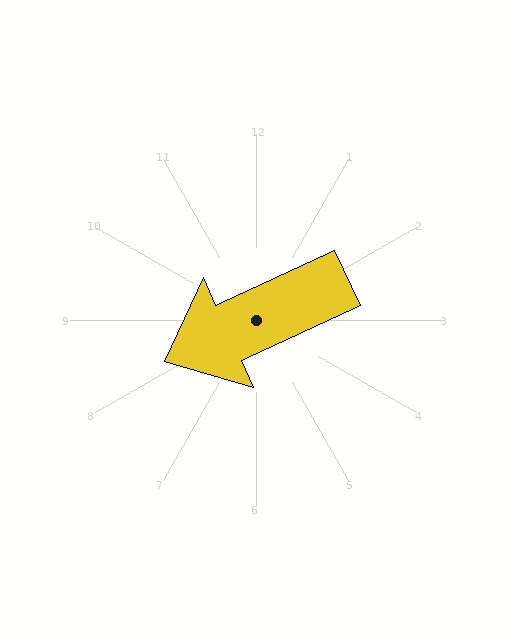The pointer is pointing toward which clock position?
Roughly 8 o'clock.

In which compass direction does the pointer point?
Southwest.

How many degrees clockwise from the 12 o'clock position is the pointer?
Approximately 245 degrees.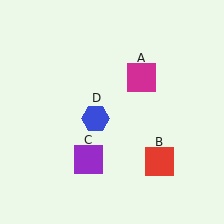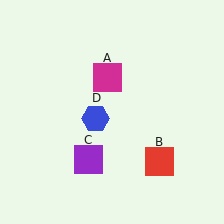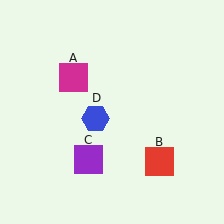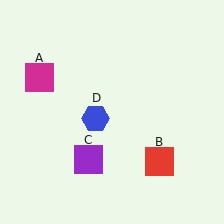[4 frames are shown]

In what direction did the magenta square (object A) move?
The magenta square (object A) moved left.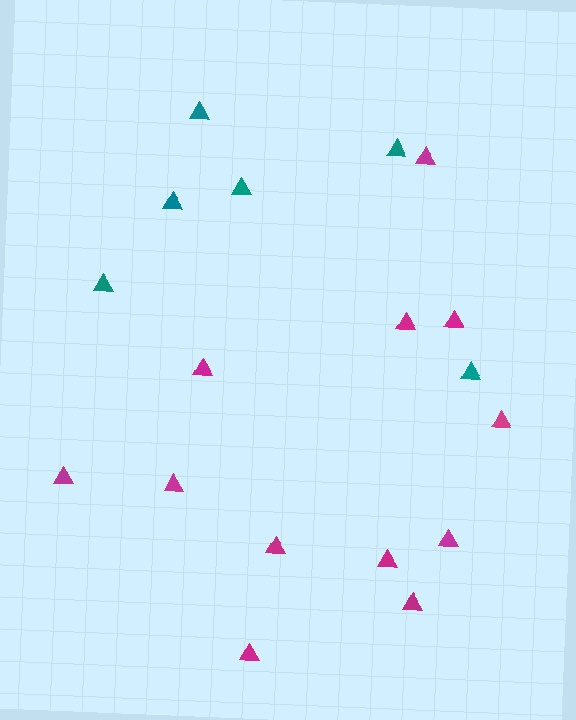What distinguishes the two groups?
There are 2 groups: one group of teal triangles (6) and one group of magenta triangles (12).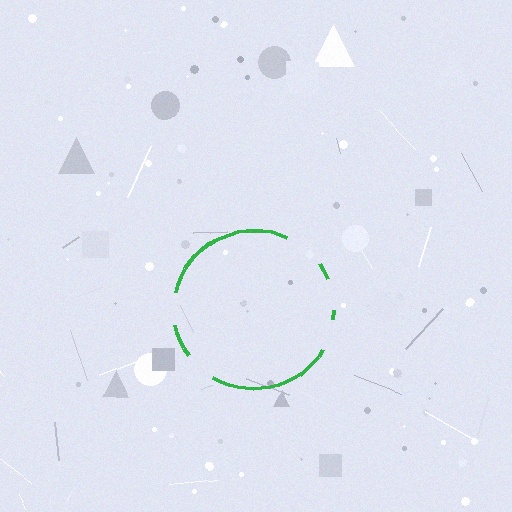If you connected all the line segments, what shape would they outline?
They would outline a circle.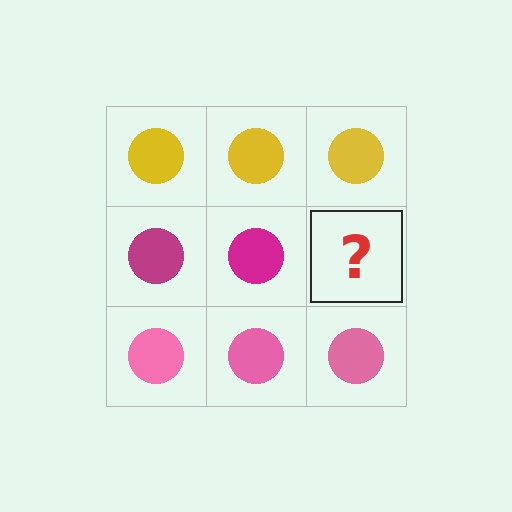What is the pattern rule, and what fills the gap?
The rule is that each row has a consistent color. The gap should be filled with a magenta circle.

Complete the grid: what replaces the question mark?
The question mark should be replaced with a magenta circle.